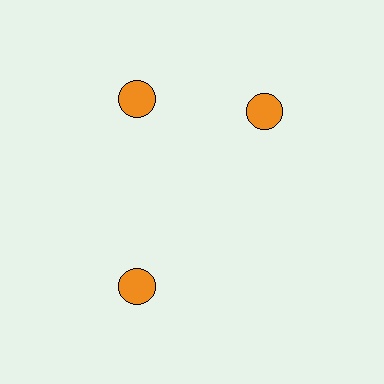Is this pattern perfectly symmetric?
No. The 3 orange circles are arranged in a ring, but one element near the 3 o'clock position is rotated out of alignment along the ring, breaking the 3-fold rotational symmetry.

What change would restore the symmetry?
The symmetry would be restored by rotating it back into even spacing with its neighbors so that all 3 circles sit at equal angles and equal distance from the center.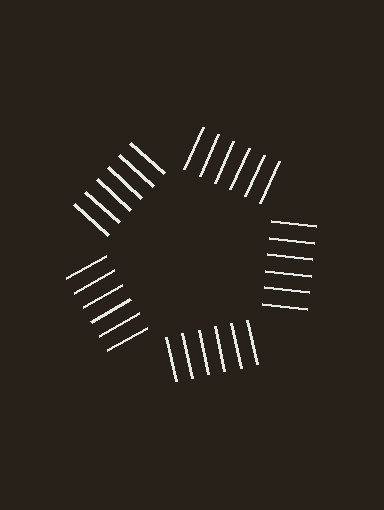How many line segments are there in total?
30 — 6 along each of the 5 edges.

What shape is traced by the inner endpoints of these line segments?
An illusory pentagon — the line segments terminate on its edges but no continuous stroke is drawn.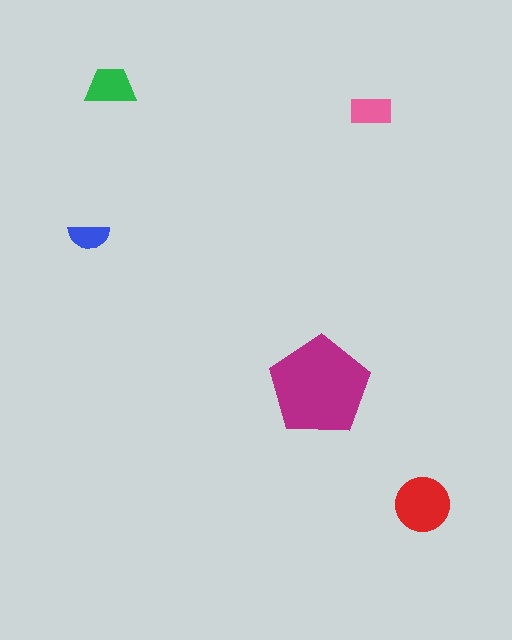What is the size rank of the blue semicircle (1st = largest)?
5th.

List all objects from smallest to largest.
The blue semicircle, the pink rectangle, the green trapezoid, the red circle, the magenta pentagon.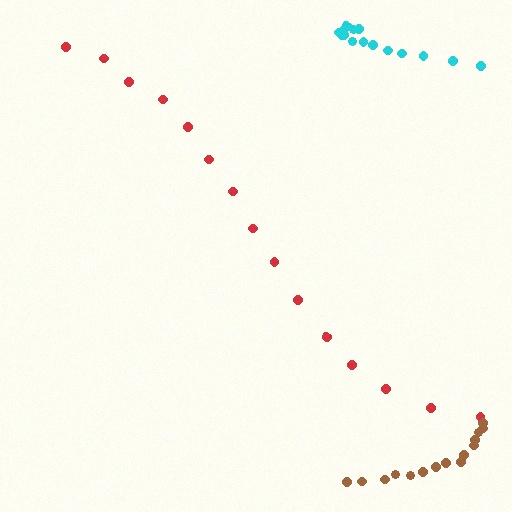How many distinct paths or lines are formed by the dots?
There are 3 distinct paths.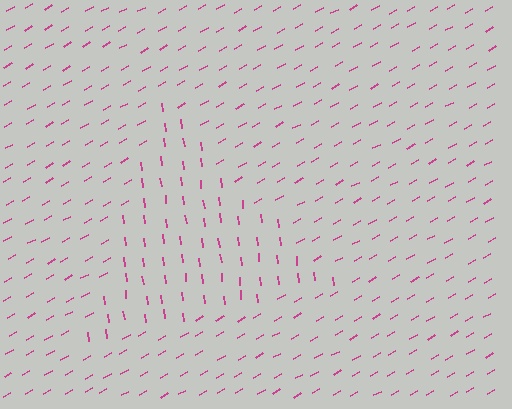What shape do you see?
I see a triangle.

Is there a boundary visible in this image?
Yes, there is a texture boundary formed by a change in line orientation.